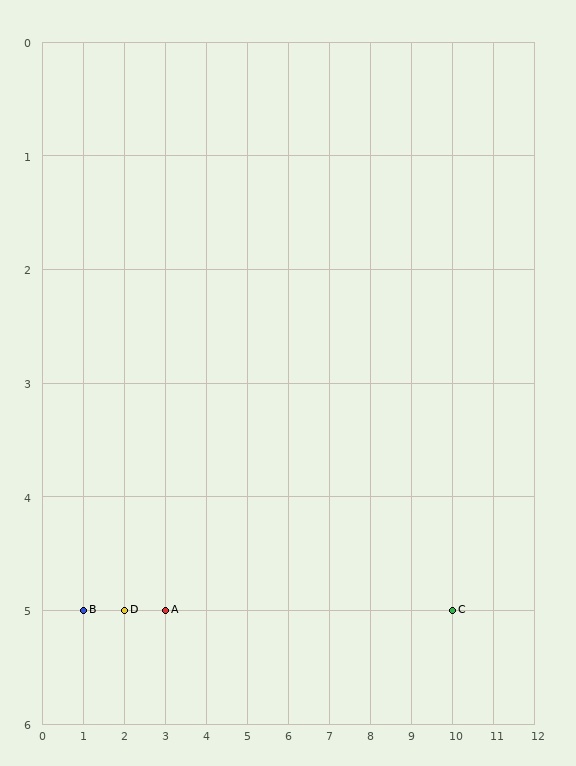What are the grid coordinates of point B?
Point B is at grid coordinates (1, 5).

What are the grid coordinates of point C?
Point C is at grid coordinates (10, 5).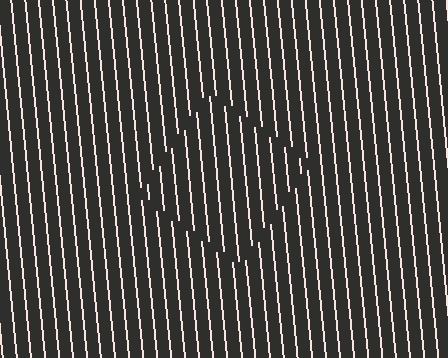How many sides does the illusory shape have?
4 sides — the line-ends trace a square.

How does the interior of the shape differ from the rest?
The interior of the shape contains the same grating, shifted by half a period — the contour is defined by the phase discontinuity where line-ends from the inner and outer gratings abut.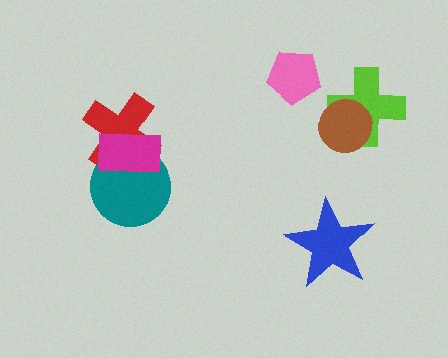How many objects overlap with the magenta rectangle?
2 objects overlap with the magenta rectangle.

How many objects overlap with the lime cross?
1 object overlaps with the lime cross.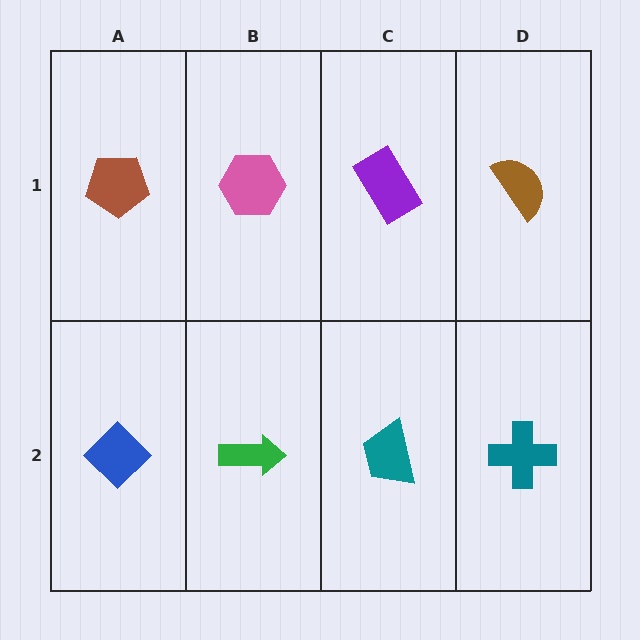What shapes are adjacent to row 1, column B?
A green arrow (row 2, column B), a brown pentagon (row 1, column A), a purple rectangle (row 1, column C).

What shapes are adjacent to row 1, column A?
A blue diamond (row 2, column A), a pink hexagon (row 1, column B).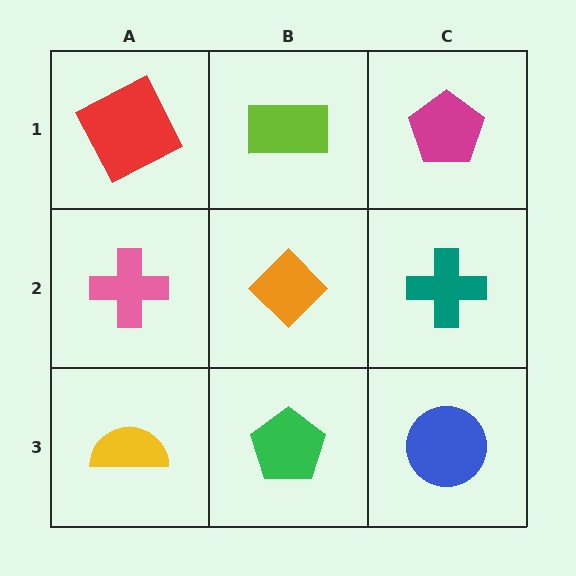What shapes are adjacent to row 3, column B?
An orange diamond (row 2, column B), a yellow semicircle (row 3, column A), a blue circle (row 3, column C).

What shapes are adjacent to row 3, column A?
A pink cross (row 2, column A), a green pentagon (row 3, column B).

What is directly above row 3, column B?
An orange diamond.